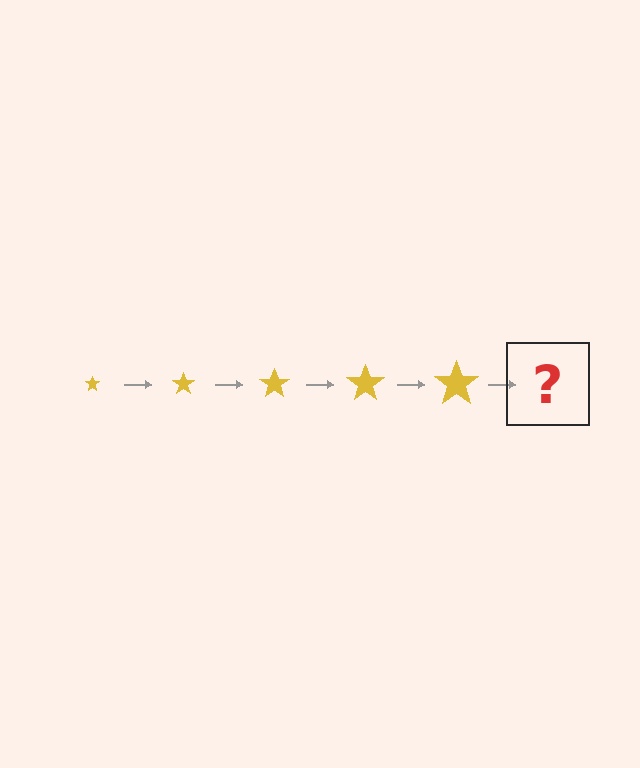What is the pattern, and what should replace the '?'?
The pattern is that the star gets progressively larger each step. The '?' should be a yellow star, larger than the previous one.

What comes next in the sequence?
The next element should be a yellow star, larger than the previous one.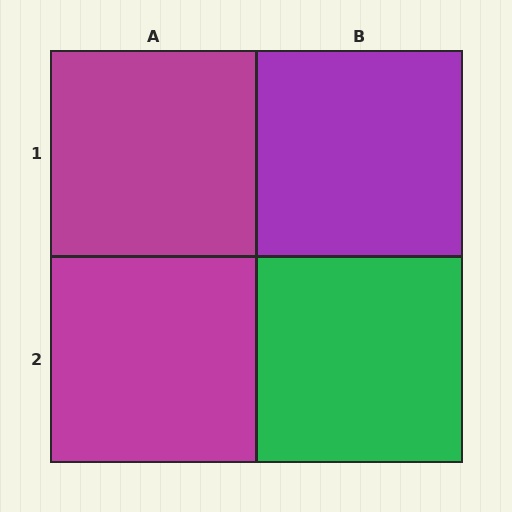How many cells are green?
1 cell is green.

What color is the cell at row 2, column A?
Magenta.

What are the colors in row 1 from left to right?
Magenta, purple.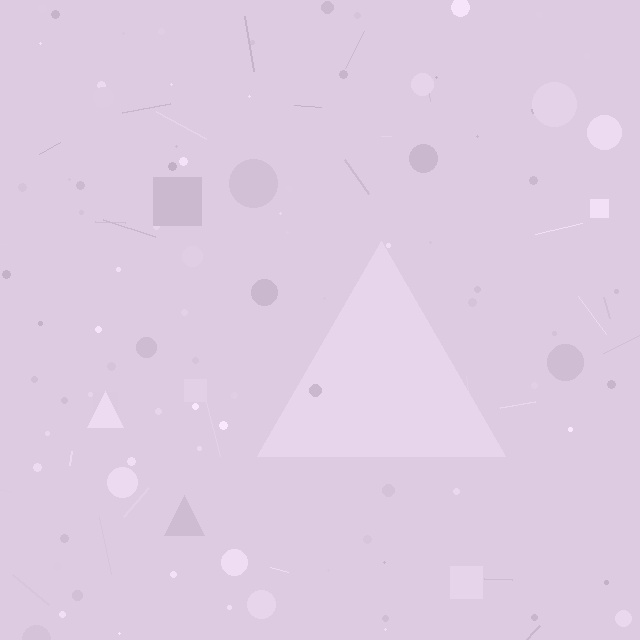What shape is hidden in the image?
A triangle is hidden in the image.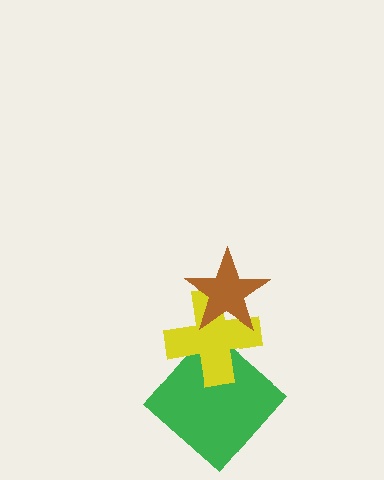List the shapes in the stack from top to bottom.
From top to bottom: the brown star, the yellow cross, the green diamond.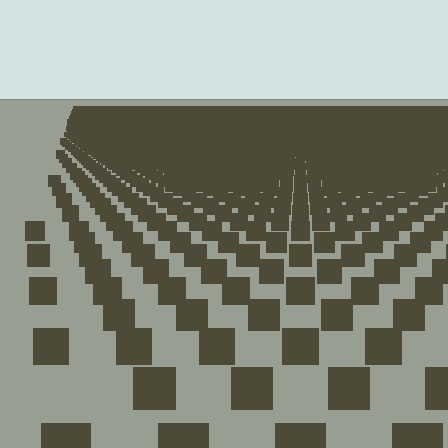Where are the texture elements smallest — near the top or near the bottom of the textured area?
Near the top.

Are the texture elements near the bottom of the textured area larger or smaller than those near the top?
Larger. Near the bottom, elements are closer to the viewer and appear at a bigger on-screen size.